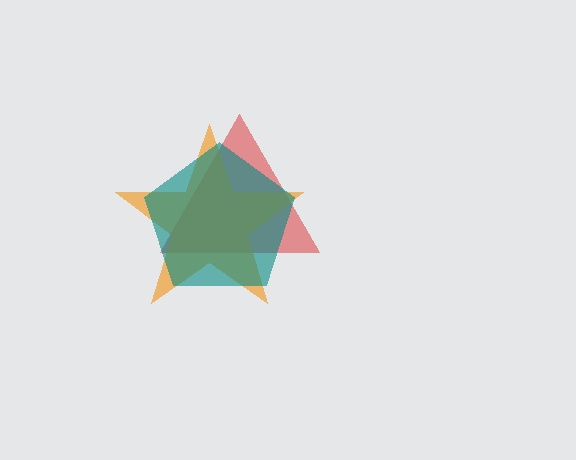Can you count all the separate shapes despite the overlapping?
Yes, there are 3 separate shapes.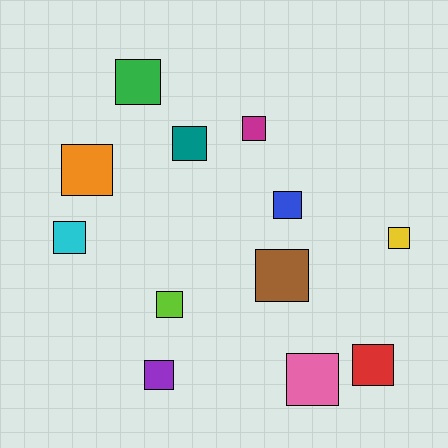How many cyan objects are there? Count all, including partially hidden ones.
There is 1 cyan object.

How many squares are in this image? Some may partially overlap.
There are 12 squares.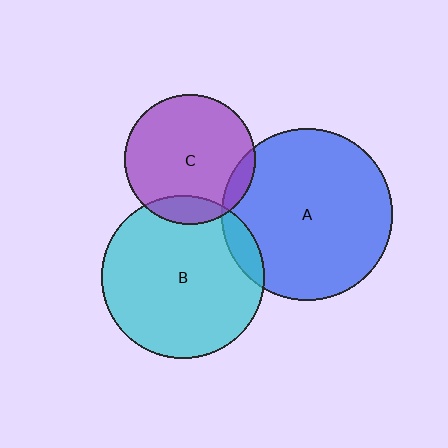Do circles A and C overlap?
Yes.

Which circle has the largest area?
Circle A (blue).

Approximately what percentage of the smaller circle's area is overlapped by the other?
Approximately 10%.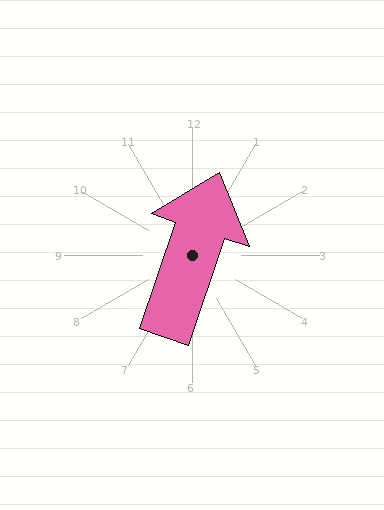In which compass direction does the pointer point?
North.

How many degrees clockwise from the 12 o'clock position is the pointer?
Approximately 19 degrees.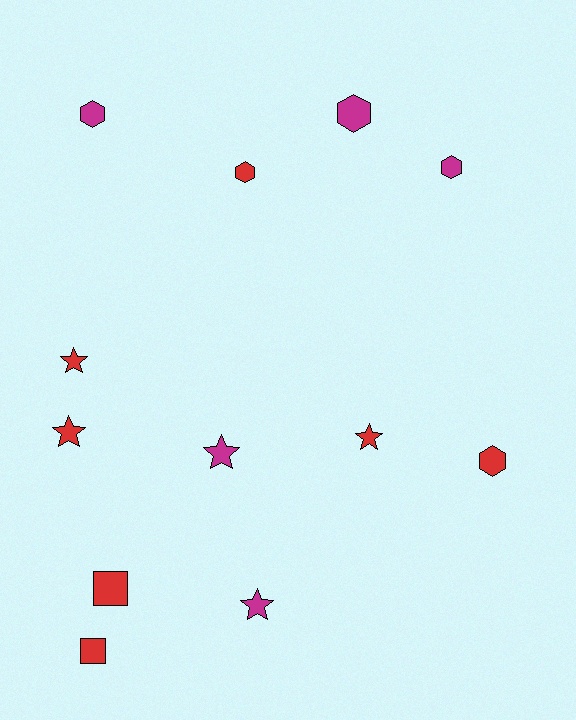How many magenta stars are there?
There are 2 magenta stars.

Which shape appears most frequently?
Hexagon, with 5 objects.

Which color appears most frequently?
Red, with 7 objects.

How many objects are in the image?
There are 12 objects.